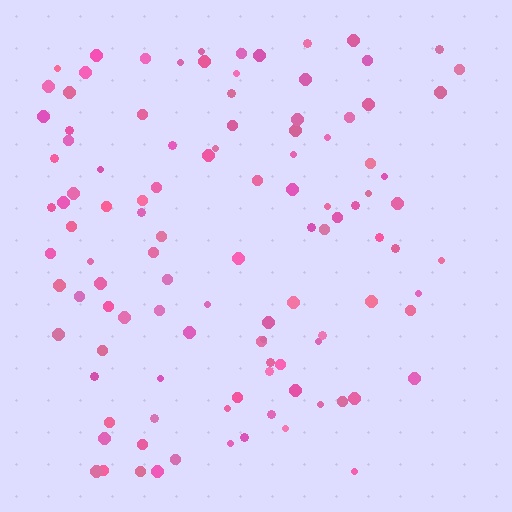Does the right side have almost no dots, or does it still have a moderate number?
Still a moderate number, just noticeably fewer than the left.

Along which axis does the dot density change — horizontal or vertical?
Horizontal.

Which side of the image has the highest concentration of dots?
The left.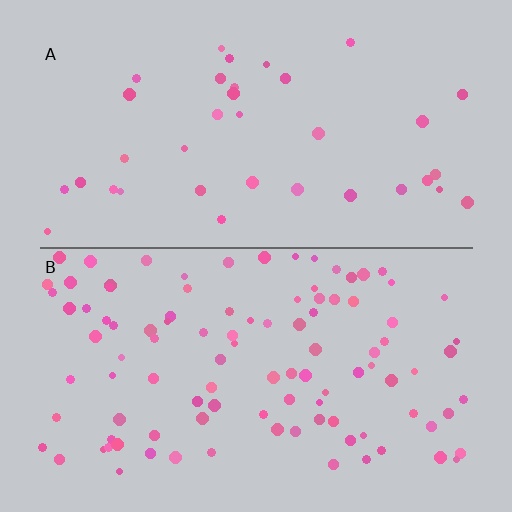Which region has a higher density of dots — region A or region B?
B (the bottom).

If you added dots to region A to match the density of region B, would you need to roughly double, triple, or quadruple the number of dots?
Approximately triple.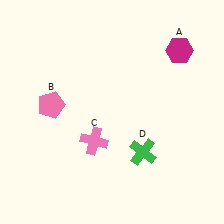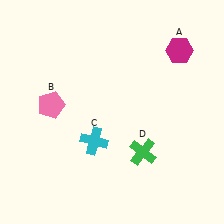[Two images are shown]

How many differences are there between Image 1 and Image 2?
There is 1 difference between the two images.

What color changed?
The cross (C) changed from pink in Image 1 to cyan in Image 2.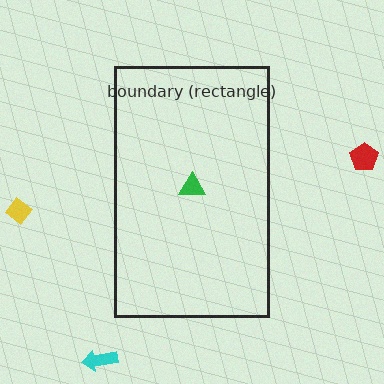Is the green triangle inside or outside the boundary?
Inside.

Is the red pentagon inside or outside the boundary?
Outside.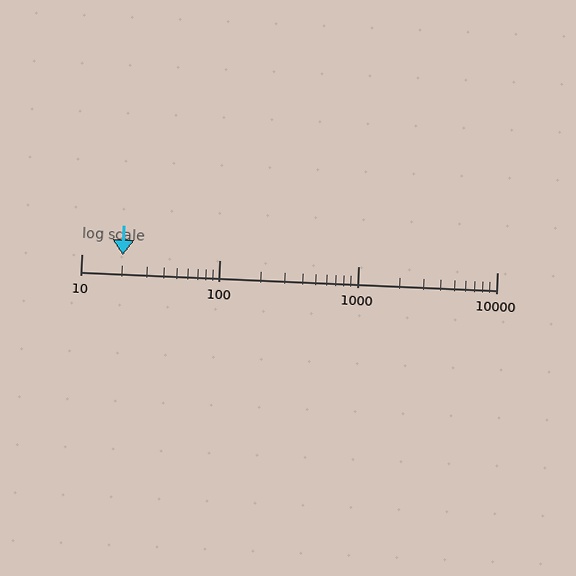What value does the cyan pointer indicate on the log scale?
The pointer indicates approximately 20.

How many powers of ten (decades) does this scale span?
The scale spans 3 decades, from 10 to 10000.